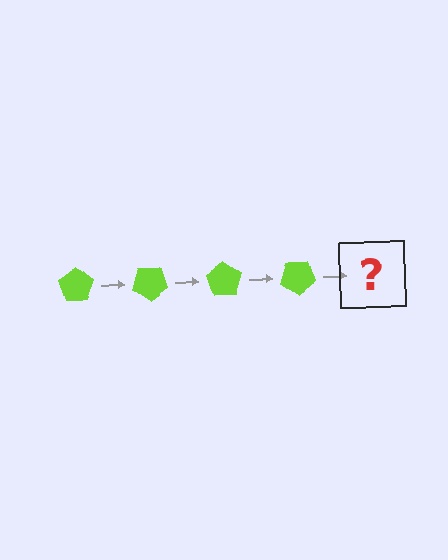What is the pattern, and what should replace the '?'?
The pattern is that the pentagon rotates 35 degrees each step. The '?' should be a lime pentagon rotated 140 degrees.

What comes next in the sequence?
The next element should be a lime pentagon rotated 140 degrees.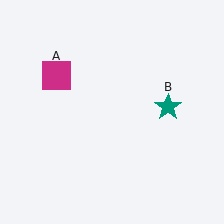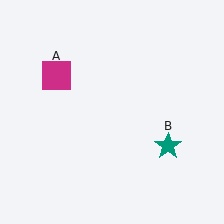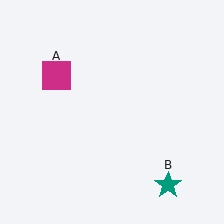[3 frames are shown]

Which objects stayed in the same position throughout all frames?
Magenta square (object A) remained stationary.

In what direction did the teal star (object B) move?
The teal star (object B) moved down.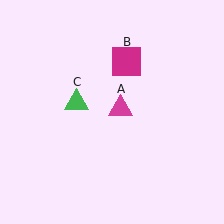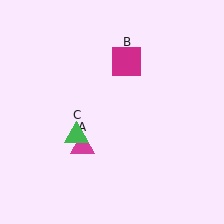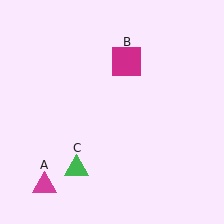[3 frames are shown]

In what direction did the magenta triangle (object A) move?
The magenta triangle (object A) moved down and to the left.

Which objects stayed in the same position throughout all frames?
Magenta square (object B) remained stationary.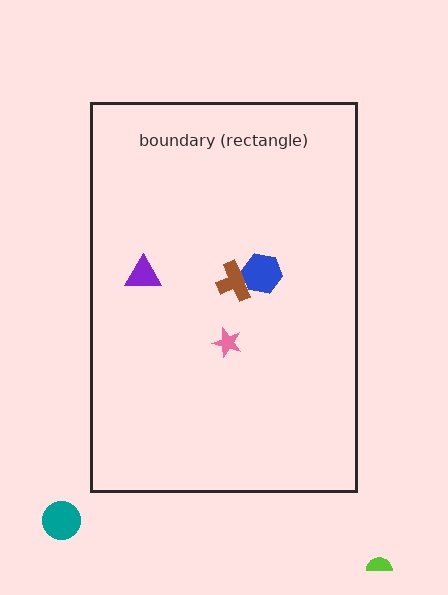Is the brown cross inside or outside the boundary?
Inside.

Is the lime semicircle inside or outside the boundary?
Outside.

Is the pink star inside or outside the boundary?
Inside.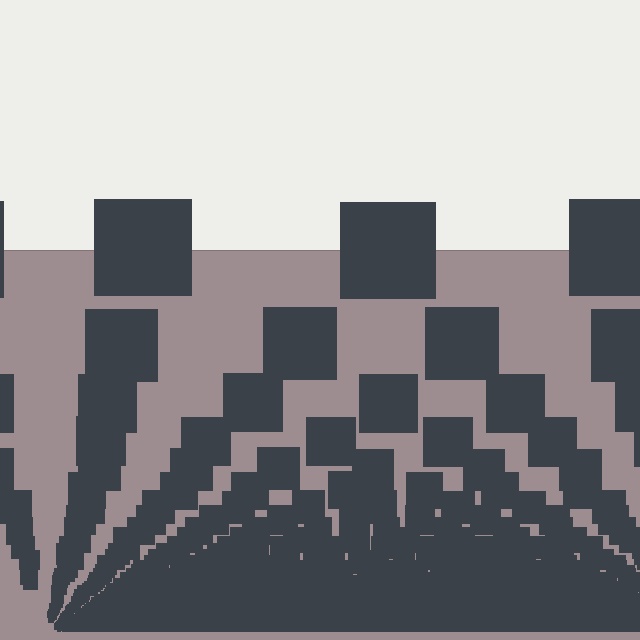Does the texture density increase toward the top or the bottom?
Density increases toward the bottom.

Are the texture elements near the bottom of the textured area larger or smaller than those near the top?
Smaller. The gradient is inverted — elements near the bottom are smaller and denser.